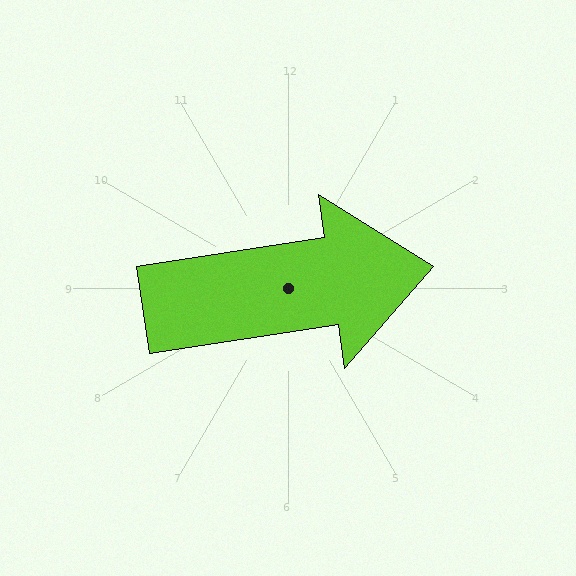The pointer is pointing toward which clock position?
Roughly 3 o'clock.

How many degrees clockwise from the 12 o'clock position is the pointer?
Approximately 81 degrees.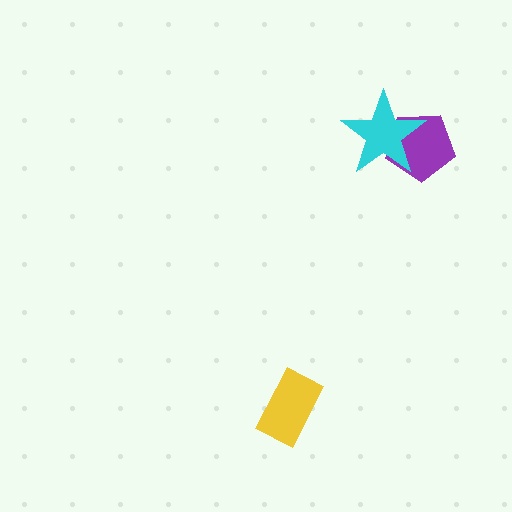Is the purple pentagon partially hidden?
Yes, it is partially covered by another shape.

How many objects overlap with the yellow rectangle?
0 objects overlap with the yellow rectangle.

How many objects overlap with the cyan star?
1 object overlaps with the cyan star.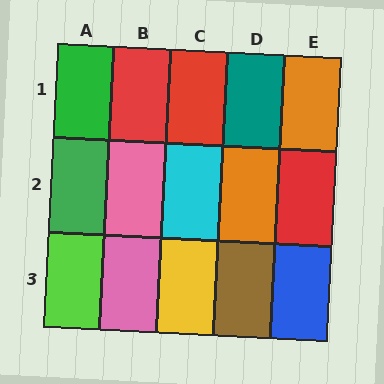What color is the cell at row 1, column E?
Orange.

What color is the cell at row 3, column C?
Yellow.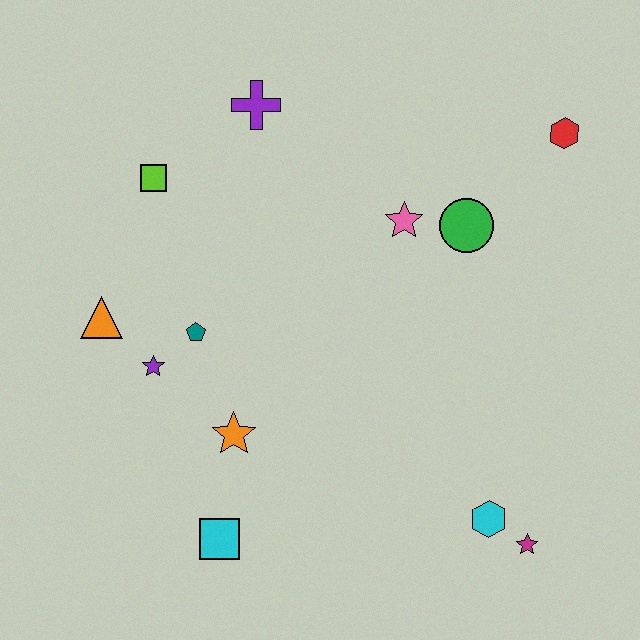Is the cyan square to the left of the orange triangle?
No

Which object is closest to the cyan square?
The orange star is closest to the cyan square.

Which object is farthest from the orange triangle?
The red hexagon is farthest from the orange triangle.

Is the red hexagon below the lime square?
No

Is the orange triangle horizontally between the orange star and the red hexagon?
No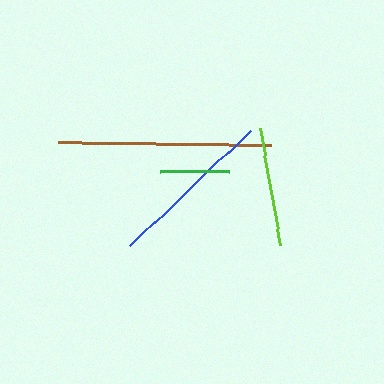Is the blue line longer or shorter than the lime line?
The blue line is longer than the lime line.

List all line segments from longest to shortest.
From longest to shortest: brown, blue, lime, green.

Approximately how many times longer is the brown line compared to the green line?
The brown line is approximately 3.1 times the length of the green line.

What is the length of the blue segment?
The blue segment is approximately 166 pixels long.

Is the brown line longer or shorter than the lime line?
The brown line is longer than the lime line.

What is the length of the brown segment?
The brown segment is approximately 213 pixels long.